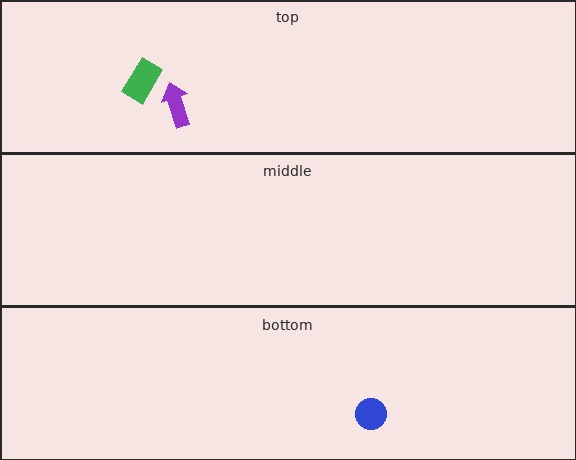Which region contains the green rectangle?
The top region.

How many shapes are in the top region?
2.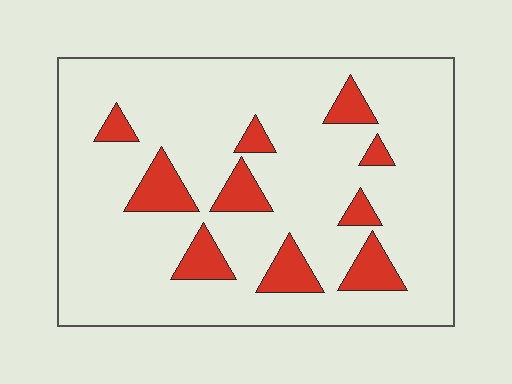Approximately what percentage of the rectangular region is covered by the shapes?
Approximately 15%.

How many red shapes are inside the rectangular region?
10.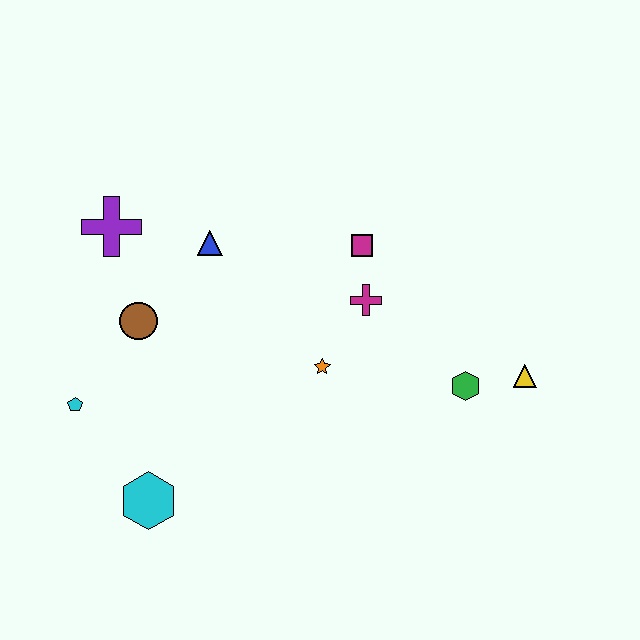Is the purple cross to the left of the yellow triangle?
Yes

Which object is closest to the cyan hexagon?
The cyan pentagon is closest to the cyan hexagon.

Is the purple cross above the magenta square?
Yes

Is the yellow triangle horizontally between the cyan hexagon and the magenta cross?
No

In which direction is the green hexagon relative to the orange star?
The green hexagon is to the right of the orange star.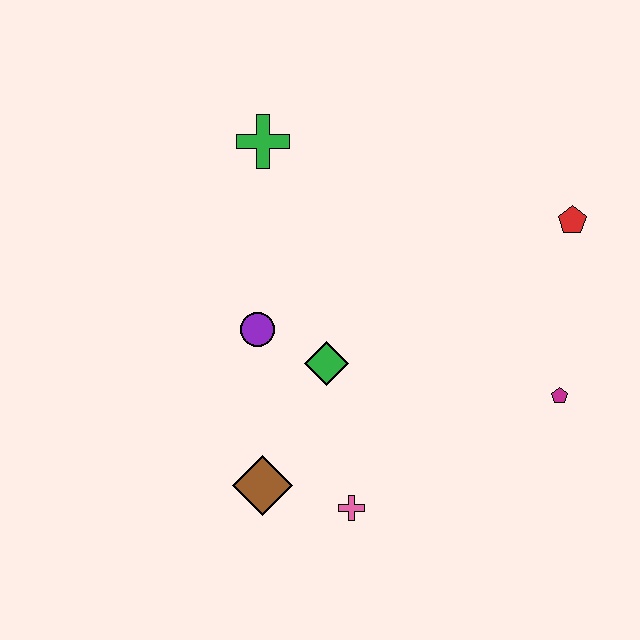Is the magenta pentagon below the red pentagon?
Yes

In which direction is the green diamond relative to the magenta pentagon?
The green diamond is to the left of the magenta pentagon.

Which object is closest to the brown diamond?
The pink cross is closest to the brown diamond.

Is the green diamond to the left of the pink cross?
Yes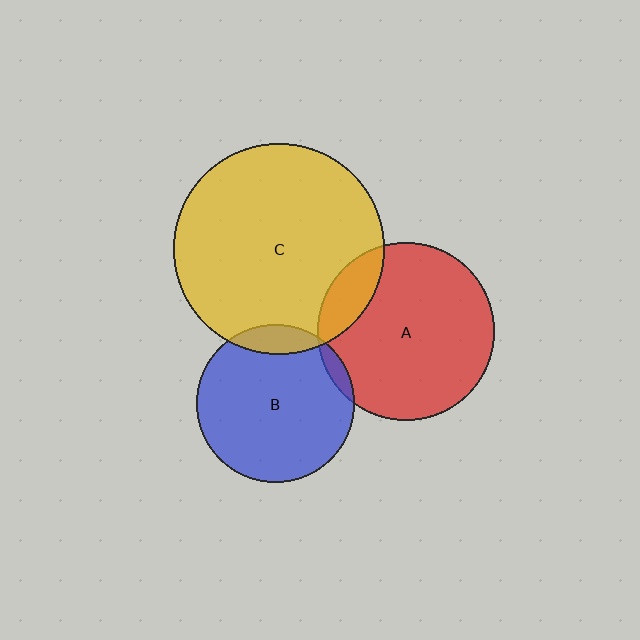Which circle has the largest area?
Circle C (yellow).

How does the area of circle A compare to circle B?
Approximately 1.3 times.